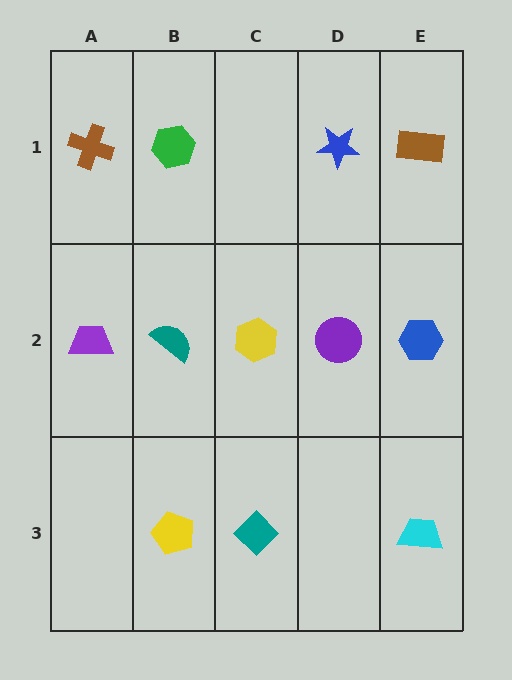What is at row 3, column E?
A cyan trapezoid.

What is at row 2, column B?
A teal semicircle.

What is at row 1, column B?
A green hexagon.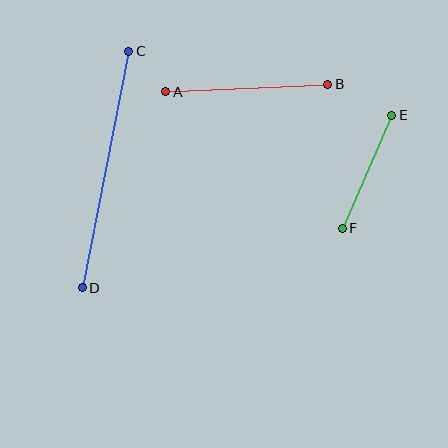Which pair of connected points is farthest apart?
Points C and D are farthest apart.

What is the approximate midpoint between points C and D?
The midpoint is at approximately (106, 169) pixels.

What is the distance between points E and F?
The distance is approximately 124 pixels.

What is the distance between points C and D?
The distance is approximately 241 pixels.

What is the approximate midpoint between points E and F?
The midpoint is at approximately (367, 172) pixels.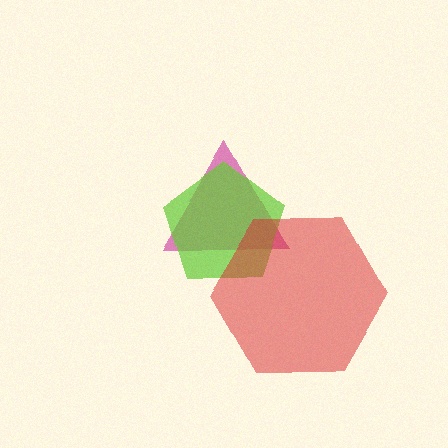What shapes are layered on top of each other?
The layered shapes are: a magenta triangle, a lime pentagon, a red hexagon.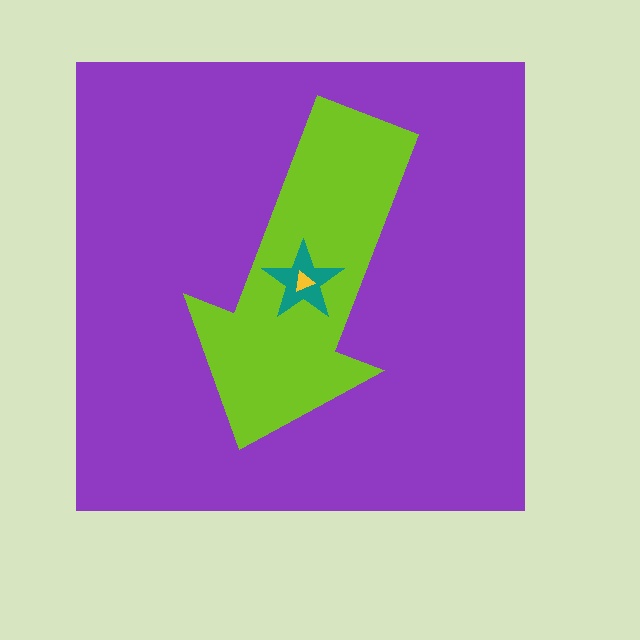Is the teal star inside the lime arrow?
Yes.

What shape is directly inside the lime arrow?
The teal star.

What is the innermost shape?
The yellow triangle.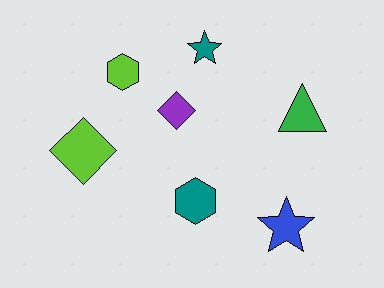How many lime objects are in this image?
There are 2 lime objects.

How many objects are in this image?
There are 7 objects.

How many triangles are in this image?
There is 1 triangle.